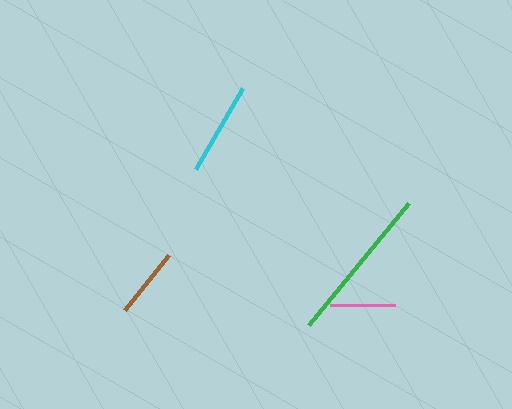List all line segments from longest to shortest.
From longest to shortest: green, cyan, brown, pink.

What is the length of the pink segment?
The pink segment is approximately 64 pixels long.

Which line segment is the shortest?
The pink line is the shortest at approximately 64 pixels.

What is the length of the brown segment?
The brown segment is approximately 70 pixels long.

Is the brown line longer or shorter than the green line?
The green line is longer than the brown line.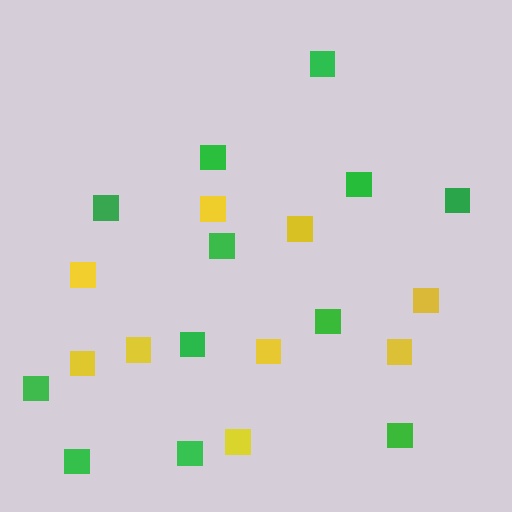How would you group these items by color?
There are 2 groups: one group of green squares (12) and one group of yellow squares (9).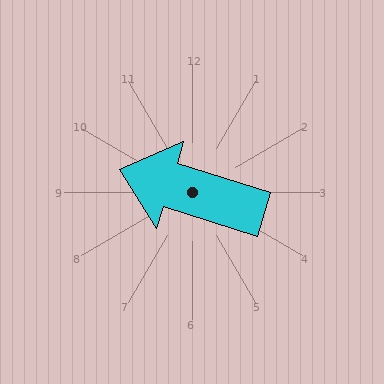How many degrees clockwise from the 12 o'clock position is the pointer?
Approximately 287 degrees.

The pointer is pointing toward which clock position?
Roughly 10 o'clock.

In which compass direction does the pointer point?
West.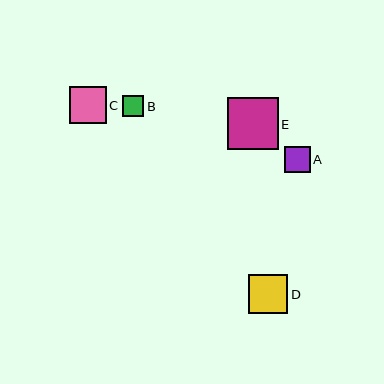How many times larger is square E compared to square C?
Square E is approximately 1.4 times the size of square C.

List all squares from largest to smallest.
From largest to smallest: E, D, C, A, B.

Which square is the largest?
Square E is the largest with a size of approximately 51 pixels.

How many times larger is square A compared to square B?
Square A is approximately 1.2 times the size of square B.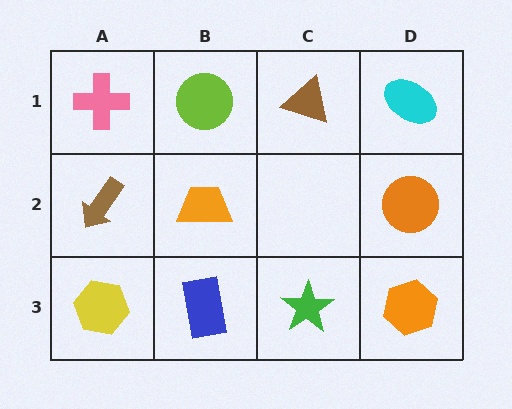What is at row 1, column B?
A lime circle.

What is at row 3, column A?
A yellow hexagon.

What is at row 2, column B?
An orange trapezoid.